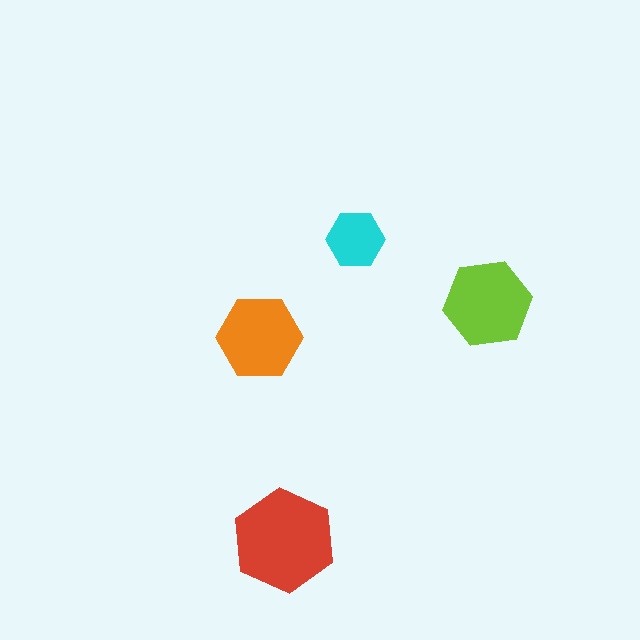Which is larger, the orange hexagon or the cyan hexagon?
The orange one.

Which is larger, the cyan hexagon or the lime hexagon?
The lime one.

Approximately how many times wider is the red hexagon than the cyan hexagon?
About 2 times wider.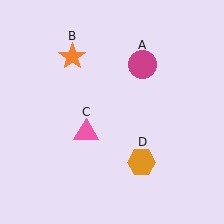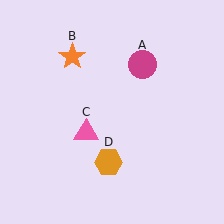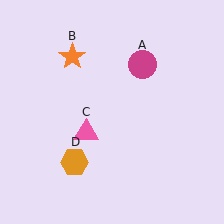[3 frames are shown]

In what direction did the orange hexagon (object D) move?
The orange hexagon (object D) moved left.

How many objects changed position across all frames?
1 object changed position: orange hexagon (object D).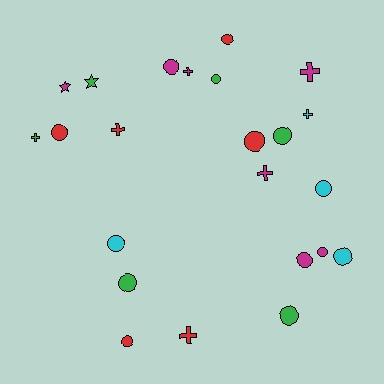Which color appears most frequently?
Magenta, with 7 objects.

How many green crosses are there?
There is 1 green cross.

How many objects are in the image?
There are 23 objects.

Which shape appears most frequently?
Circle, with 14 objects.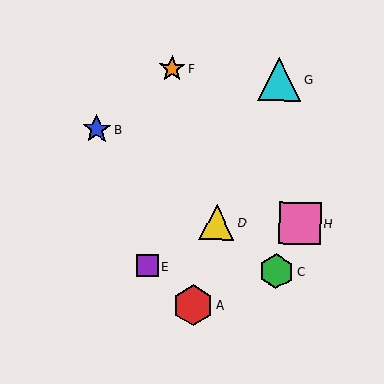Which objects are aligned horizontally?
Objects D, H are aligned horizontally.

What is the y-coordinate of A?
Object A is at y≈305.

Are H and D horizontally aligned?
Yes, both are at y≈223.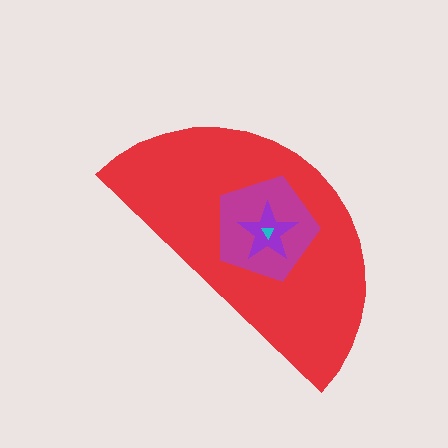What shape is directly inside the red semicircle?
The magenta pentagon.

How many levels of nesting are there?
4.